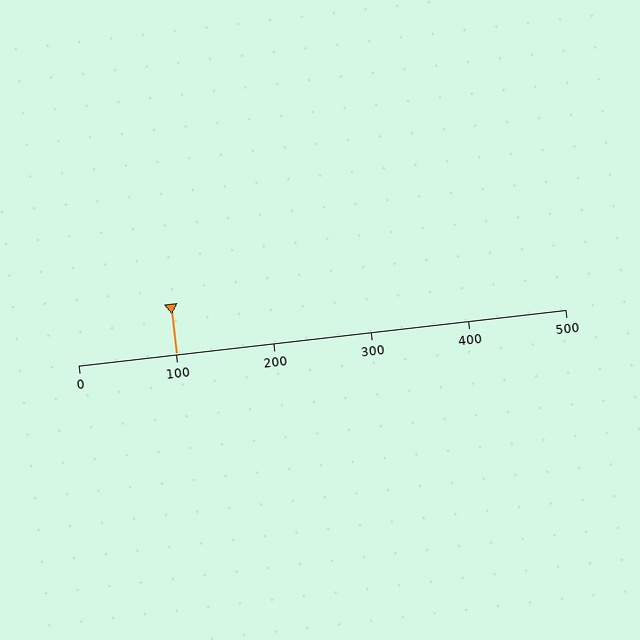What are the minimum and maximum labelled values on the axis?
The axis runs from 0 to 500.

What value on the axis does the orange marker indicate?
The marker indicates approximately 100.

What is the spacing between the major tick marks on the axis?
The major ticks are spaced 100 apart.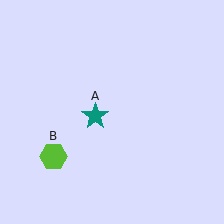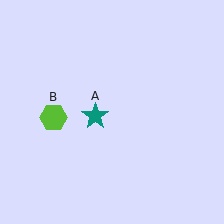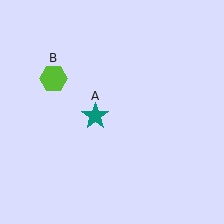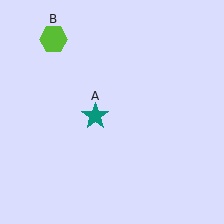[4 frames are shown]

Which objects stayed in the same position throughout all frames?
Teal star (object A) remained stationary.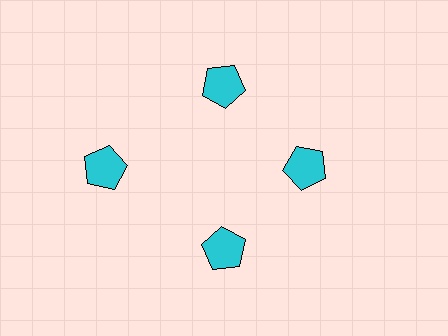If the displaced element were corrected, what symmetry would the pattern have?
It would have 4-fold rotational symmetry — the pattern would map onto itself every 90 degrees.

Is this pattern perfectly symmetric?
No. The 4 cyan pentagons are arranged in a ring, but one element near the 9 o'clock position is pushed outward from the center, breaking the 4-fold rotational symmetry.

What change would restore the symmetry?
The symmetry would be restored by moving it inward, back onto the ring so that all 4 pentagons sit at equal angles and equal distance from the center.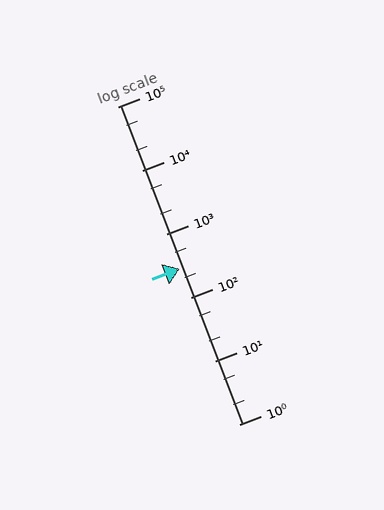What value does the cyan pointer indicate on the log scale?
The pointer indicates approximately 280.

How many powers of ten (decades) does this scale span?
The scale spans 5 decades, from 1 to 100000.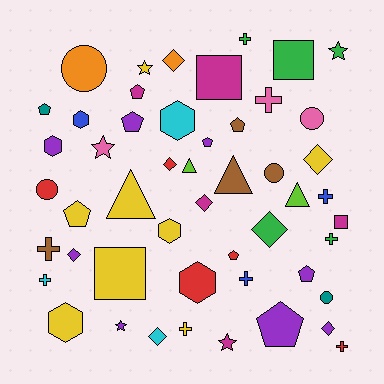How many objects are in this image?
There are 50 objects.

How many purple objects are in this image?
There are 8 purple objects.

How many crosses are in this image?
There are 9 crosses.